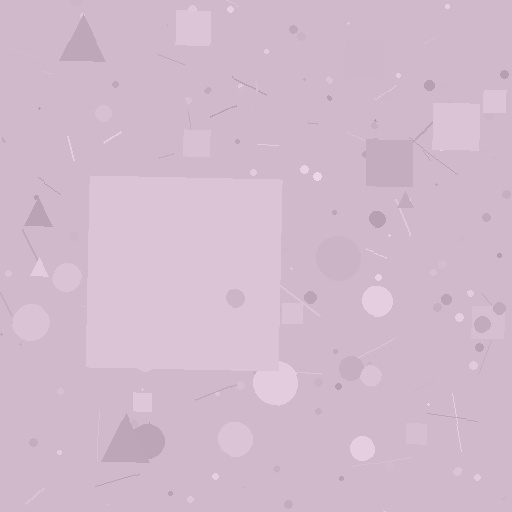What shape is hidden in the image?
A square is hidden in the image.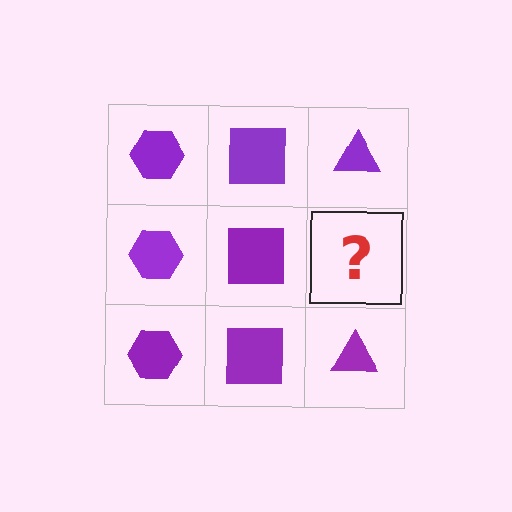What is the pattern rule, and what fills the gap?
The rule is that each column has a consistent shape. The gap should be filled with a purple triangle.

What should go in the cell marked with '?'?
The missing cell should contain a purple triangle.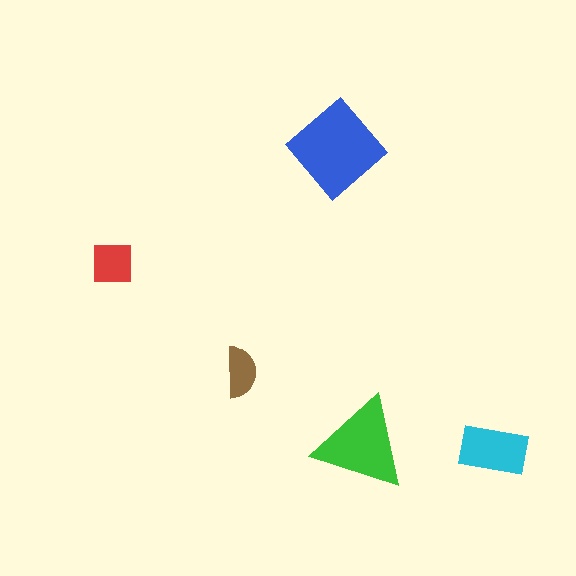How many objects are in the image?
There are 5 objects in the image.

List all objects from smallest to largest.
The brown semicircle, the red square, the cyan rectangle, the green triangle, the blue diamond.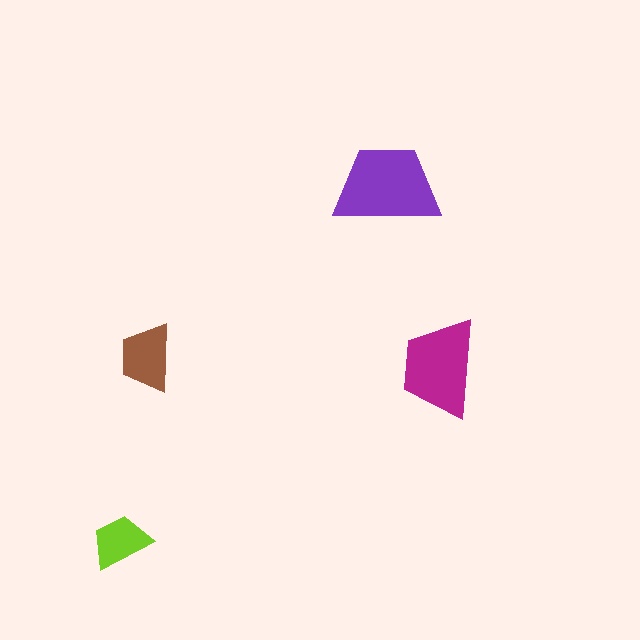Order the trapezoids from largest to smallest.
the purple one, the magenta one, the brown one, the lime one.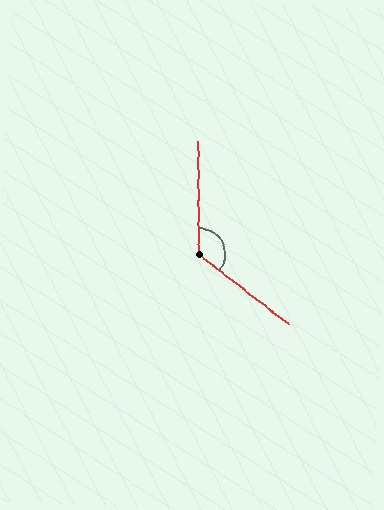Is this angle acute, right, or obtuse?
It is obtuse.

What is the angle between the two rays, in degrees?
Approximately 128 degrees.